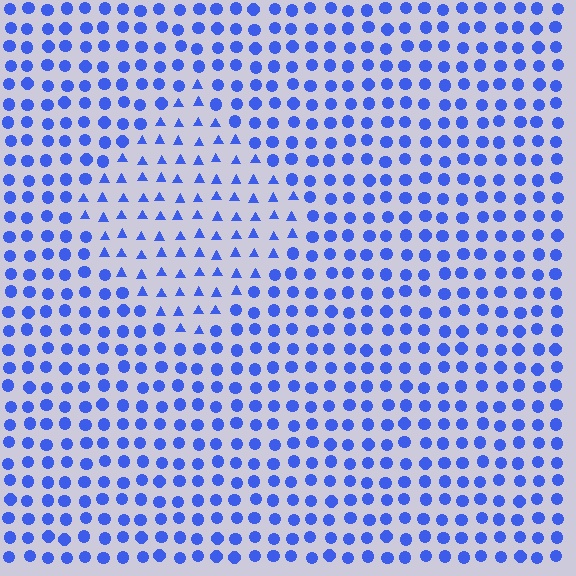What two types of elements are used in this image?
The image uses triangles inside the diamond region and circles outside it.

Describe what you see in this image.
The image is filled with small blue elements arranged in a uniform grid. A diamond-shaped region contains triangles, while the surrounding area contains circles. The boundary is defined purely by the change in element shape.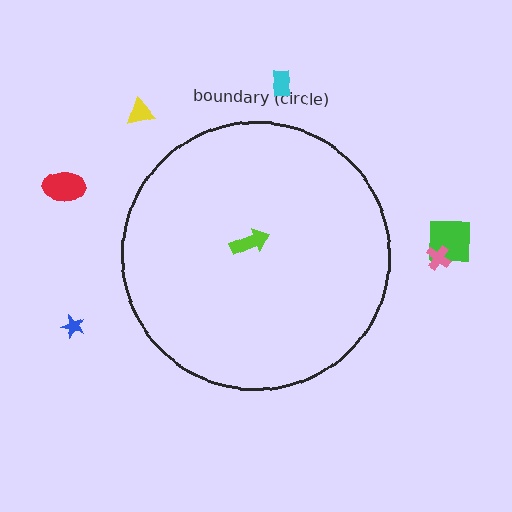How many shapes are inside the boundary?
1 inside, 6 outside.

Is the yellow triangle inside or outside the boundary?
Outside.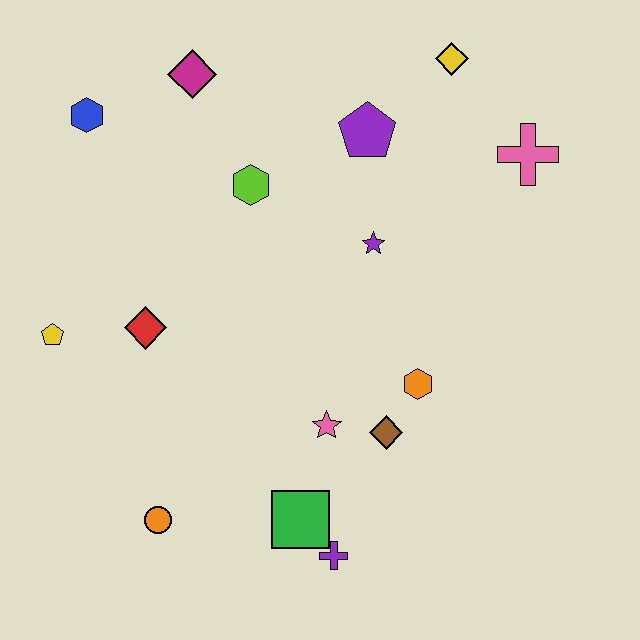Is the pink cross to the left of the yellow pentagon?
No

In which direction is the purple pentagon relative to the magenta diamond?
The purple pentagon is to the right of the magenta diamond.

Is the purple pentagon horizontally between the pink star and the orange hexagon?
Yes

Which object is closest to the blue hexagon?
The magenta diamond is closest to the blue hexagon.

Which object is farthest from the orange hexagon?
The blue hexagon is farthest from the orange hexagon.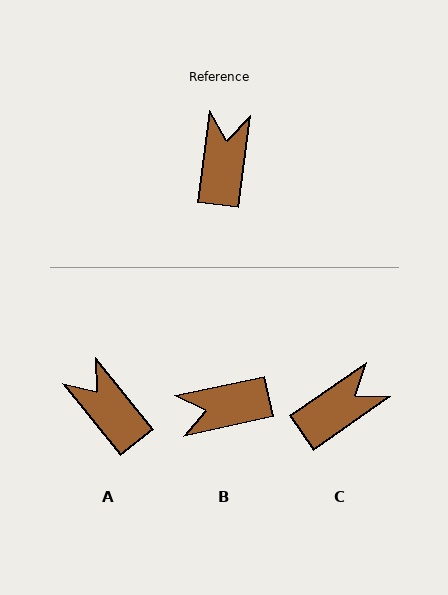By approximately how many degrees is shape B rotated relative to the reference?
Approximately 110 degrees counter-clockwise.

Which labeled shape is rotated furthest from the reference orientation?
B, about 110 degrees away.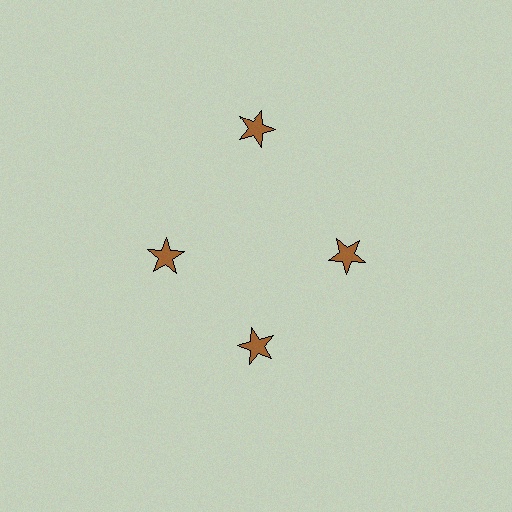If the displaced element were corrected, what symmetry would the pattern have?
It would have 4-fold rotational symmetry — the pattern would map onto itself every 90 degrees.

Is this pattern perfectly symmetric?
No. The 4 brown stars are arranged in a ring, but one element near the 12 o'clock position is pushed outward from the center, breaking the 4-fold rotational symmetry.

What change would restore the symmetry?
The symmetry would be restored by moving it inward, back onto the ring so that all 4 stars sit at equal angles and equal distance from the center.